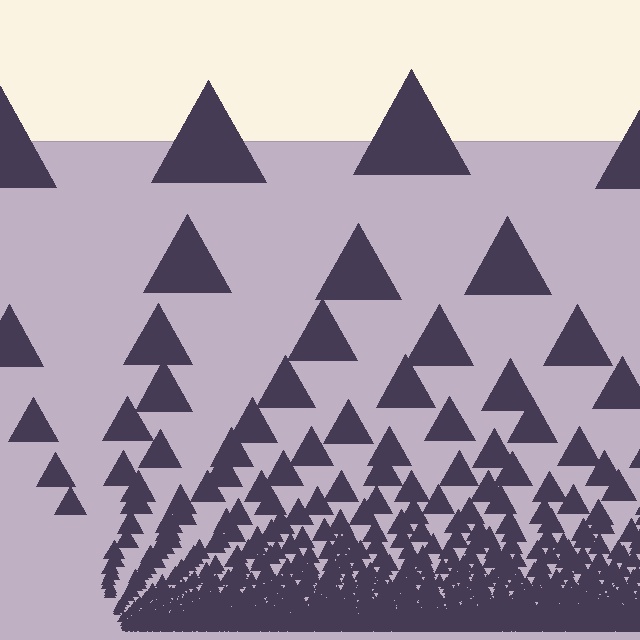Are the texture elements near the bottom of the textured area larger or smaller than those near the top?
Smaller. The gradient is inverted — elements near the bottom are smaller and denser.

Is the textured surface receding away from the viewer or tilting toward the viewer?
The surface appears to tilt toward the viewer. Texture elements get larger and sparser toward the top.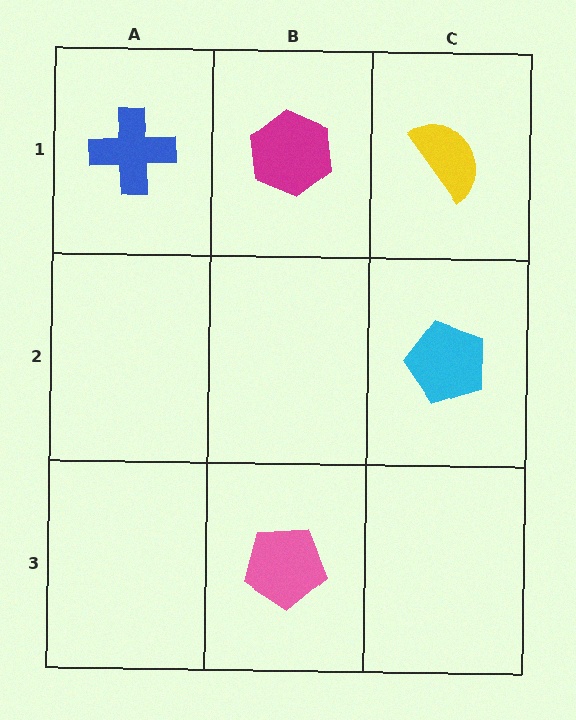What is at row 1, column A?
A blue cross.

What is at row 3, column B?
A pink pentagon.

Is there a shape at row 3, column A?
No, that cell is empty.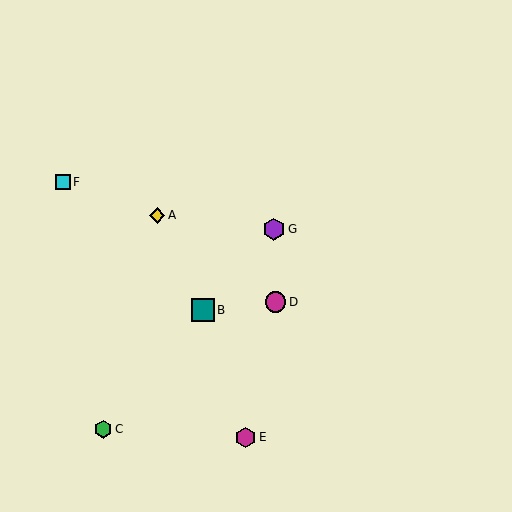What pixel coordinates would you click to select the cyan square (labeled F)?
Click at (63, 182) to select the cyan square F.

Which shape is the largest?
The teal square (labeled B) is the largest.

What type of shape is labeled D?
Shape D is a magenta circle.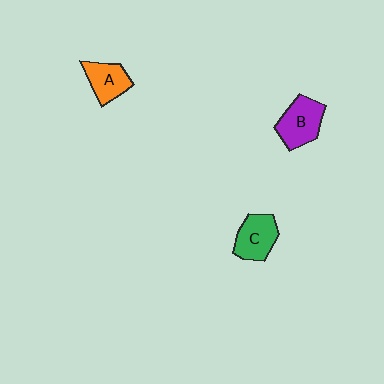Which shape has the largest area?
Shape B (purple).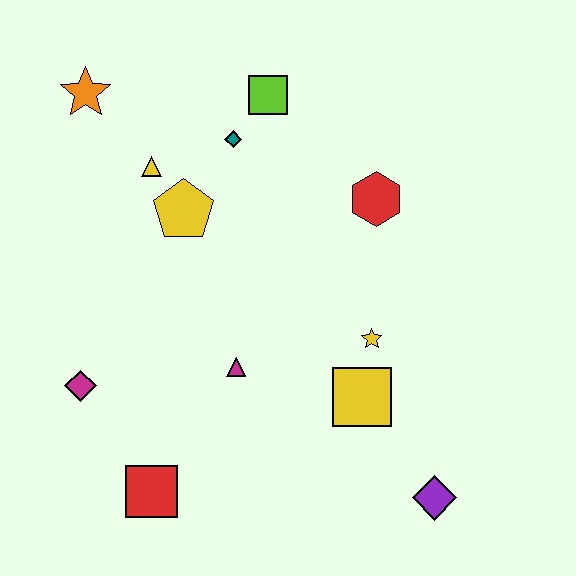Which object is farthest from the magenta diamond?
The purple diamond is farthest from the magenta diamond.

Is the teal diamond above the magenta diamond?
Yes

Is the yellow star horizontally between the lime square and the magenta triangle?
No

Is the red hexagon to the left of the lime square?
No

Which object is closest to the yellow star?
The yellow square is closest to the yellow star.